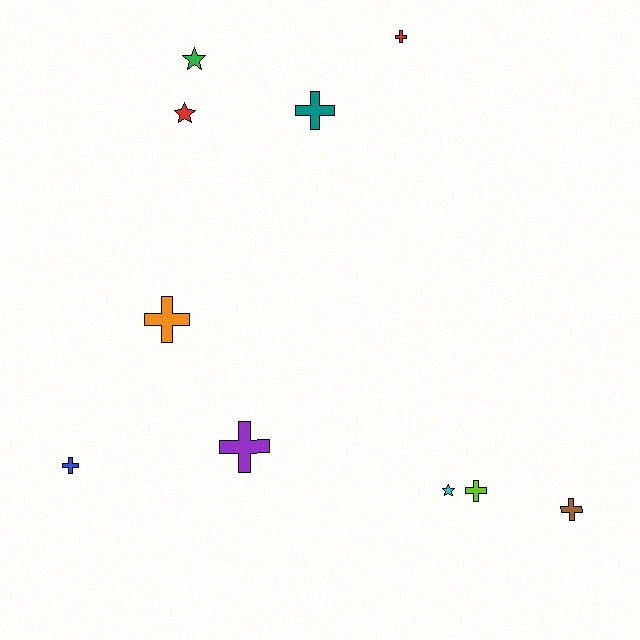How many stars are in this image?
There are 3 stars.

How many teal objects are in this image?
There is 1 teal object.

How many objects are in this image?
There are 10 objects.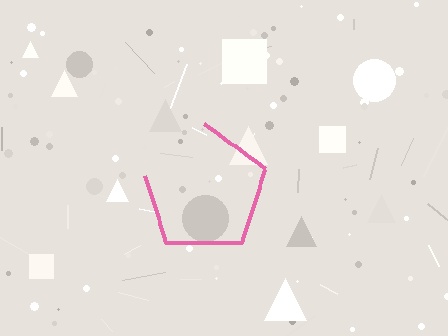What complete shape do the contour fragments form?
The contour fragments form a pentagon.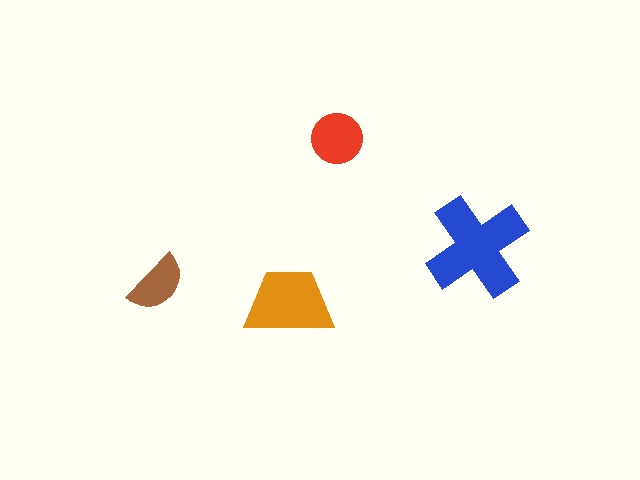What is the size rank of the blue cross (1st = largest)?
1st.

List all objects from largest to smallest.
The blue cross, the orange trapezoid, the red circle, the brown semicircle.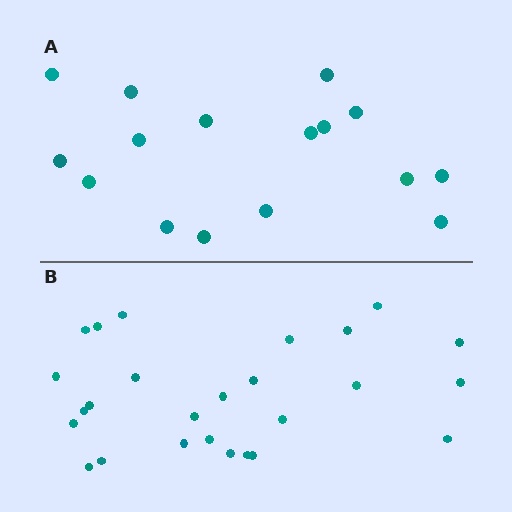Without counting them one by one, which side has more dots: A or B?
Region B (the bottom region) has more dots.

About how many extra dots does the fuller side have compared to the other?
Region B has roughly 10 or so more dots than region A.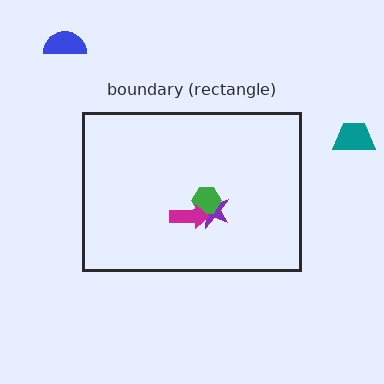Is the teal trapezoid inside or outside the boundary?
Outside.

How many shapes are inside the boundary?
3 inside, 2 outside.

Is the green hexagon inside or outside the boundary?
Inside.